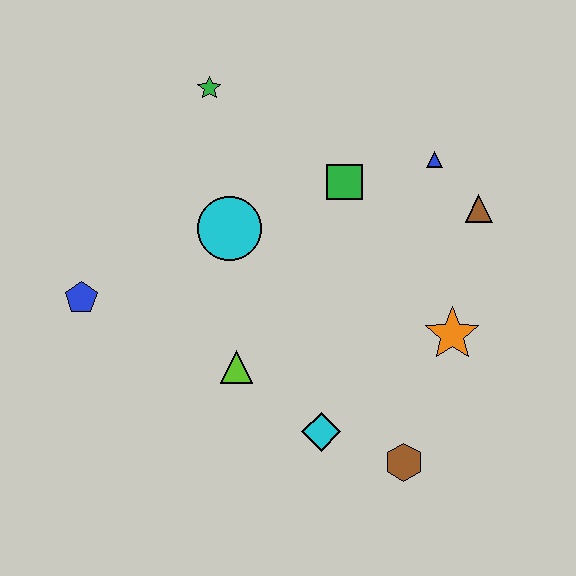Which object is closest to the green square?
The blue triangle is closest to the green square.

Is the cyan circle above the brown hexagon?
Yes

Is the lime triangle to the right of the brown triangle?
No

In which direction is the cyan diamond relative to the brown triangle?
The cyan diamond is below the brown triangle.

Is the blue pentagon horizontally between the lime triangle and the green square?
No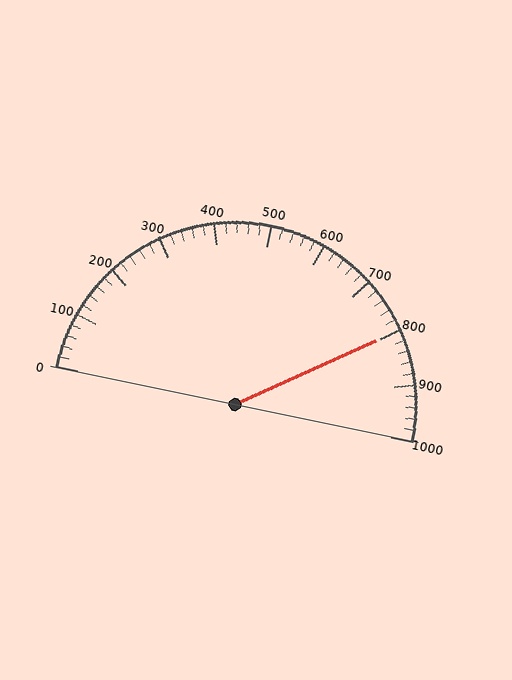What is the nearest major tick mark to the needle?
The nearest major tick mark is 800.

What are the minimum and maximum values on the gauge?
The gauge ranges from 0 to 1000.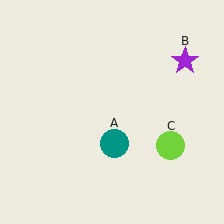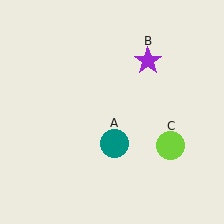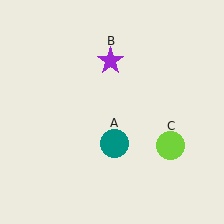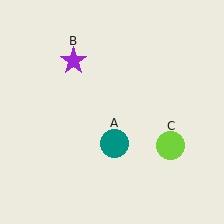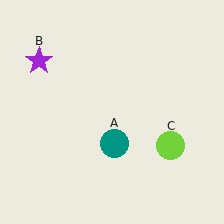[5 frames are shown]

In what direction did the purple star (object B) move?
The purple star (object B) moved left.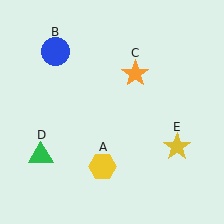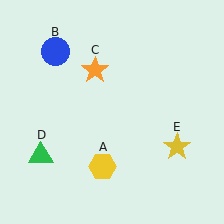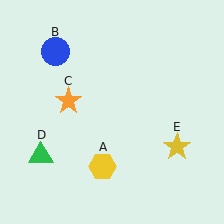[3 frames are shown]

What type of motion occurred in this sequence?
The orange star (object C) rotated counterclockwise around the center of the scene.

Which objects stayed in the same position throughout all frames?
Yellow hexagon (object A) and blue circle (object B) and green triangle (object D) and yellow star (object E) remained stationary.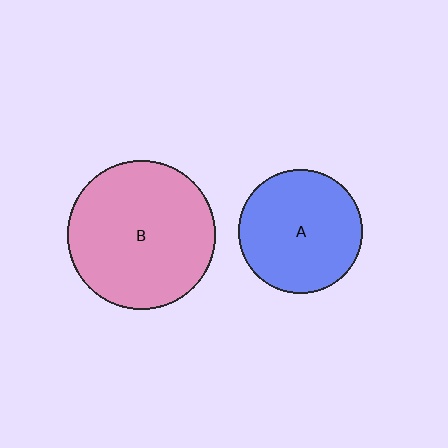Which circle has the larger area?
Circle B (pink).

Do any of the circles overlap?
No, none of the circles overlap.